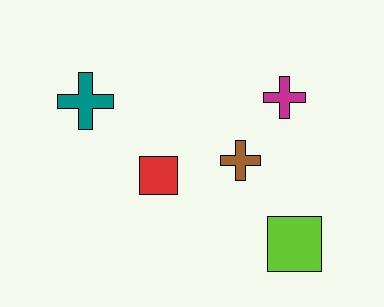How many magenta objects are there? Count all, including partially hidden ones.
There is 1 magenta object.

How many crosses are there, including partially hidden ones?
There are 3 crosses.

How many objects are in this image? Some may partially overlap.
There are 5 objects.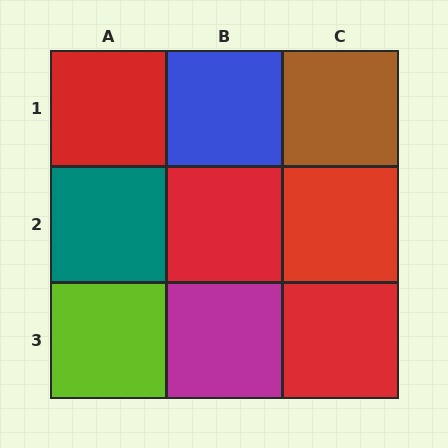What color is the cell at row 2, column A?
Teal.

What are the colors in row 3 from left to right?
Lime, magenta, red.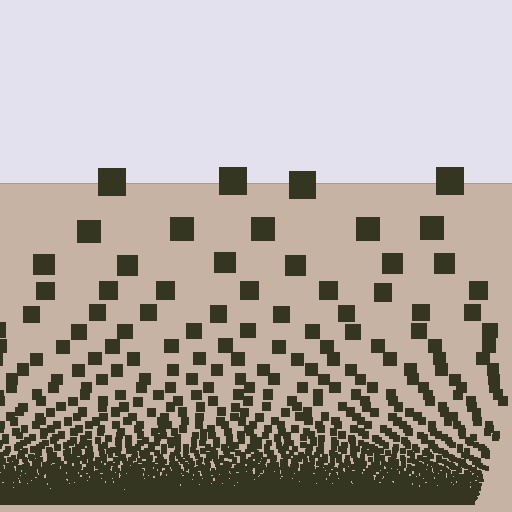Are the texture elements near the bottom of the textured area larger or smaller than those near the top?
Smaller. The gradient is inverted — elements near the bottom are smaller and denser.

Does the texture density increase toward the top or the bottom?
Density increases toward the bottom.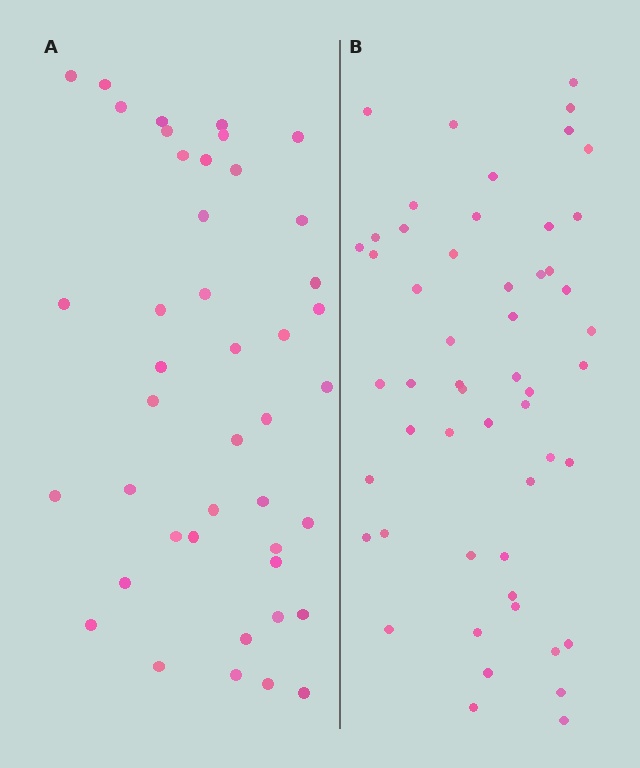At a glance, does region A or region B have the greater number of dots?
Region B (the right region) has more dots.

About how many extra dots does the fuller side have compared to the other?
Region B has roughly 10 or so more dots than region A.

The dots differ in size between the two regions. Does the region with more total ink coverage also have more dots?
No. Region A has more total ink coverage because its dots are larger, but region B actually contains more individual dots. Total area can be misleading — the number of items is what matters here.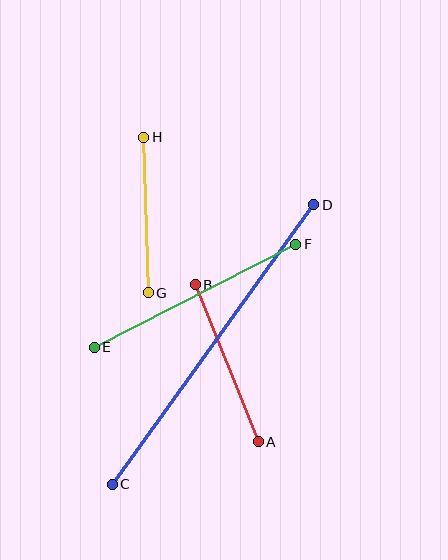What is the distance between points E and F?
The distance is approximately 226 pixels.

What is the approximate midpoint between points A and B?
The midpoint is at approximately (227, 363) pixels.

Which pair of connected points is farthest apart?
Points C and D are farthest apart.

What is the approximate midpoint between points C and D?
The midpoint is at approximately (213, 345) pixels.